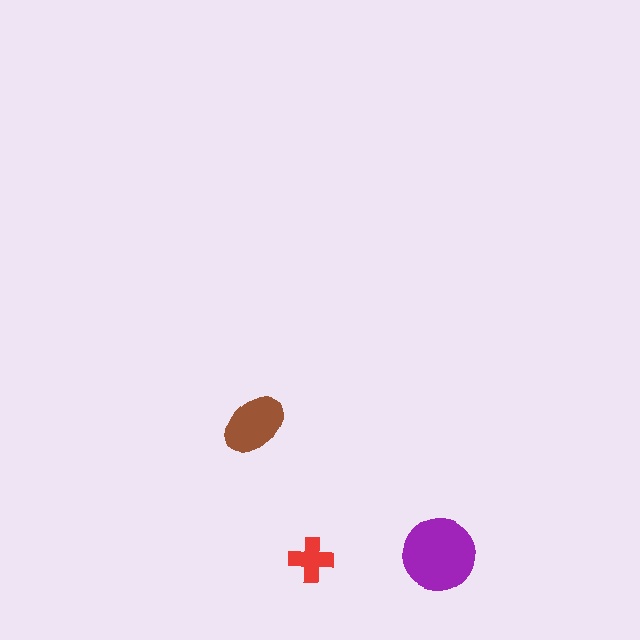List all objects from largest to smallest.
The purple circle, the brown ellipse, the red cross.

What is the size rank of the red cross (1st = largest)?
3rd.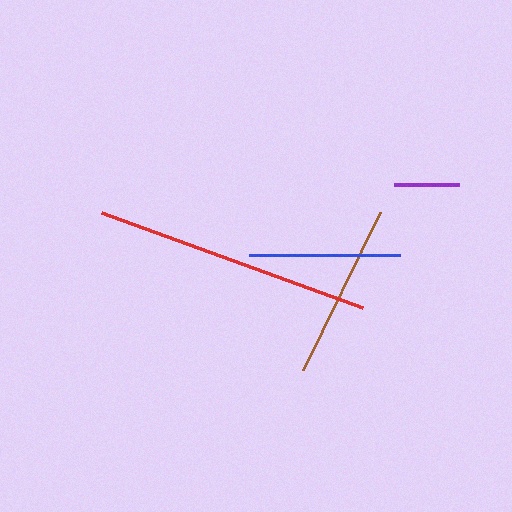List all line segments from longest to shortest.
From longest to shortest: red, brown, blue, purple.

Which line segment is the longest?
The red line is the longest at approximately 278 pixels.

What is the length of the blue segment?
The blue segment is approximately 151 pixels long.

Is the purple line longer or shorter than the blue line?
The blue line is longer than the purple line.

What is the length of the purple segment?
The purple segment is approximately 65 pixels long.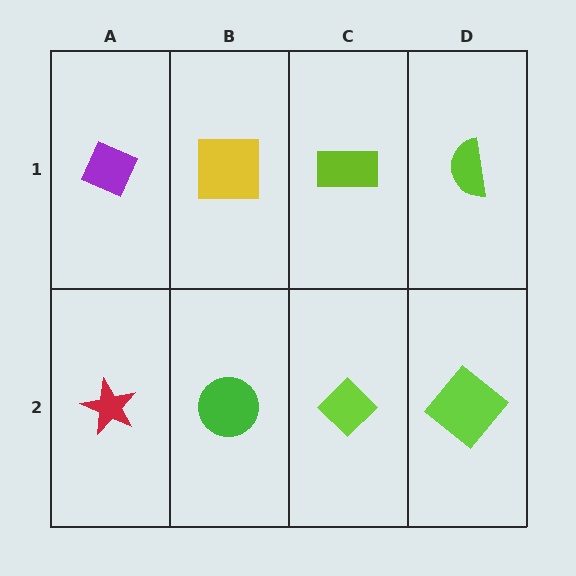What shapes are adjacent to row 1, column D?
A lime diamond (row 2, column D), a lime rectangle (row 1, column C).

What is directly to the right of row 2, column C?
A lime diamond.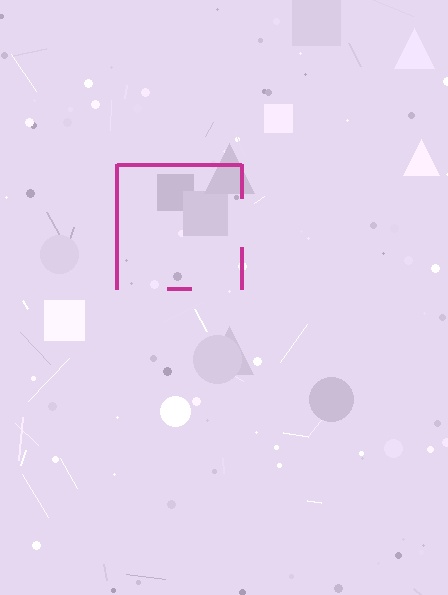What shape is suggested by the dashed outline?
The dashed outline suggests a square.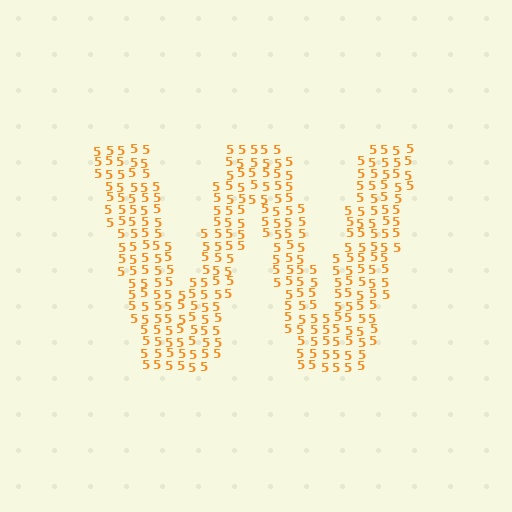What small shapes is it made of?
It is made of small digit 5's.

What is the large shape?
The large shape is the letter W.